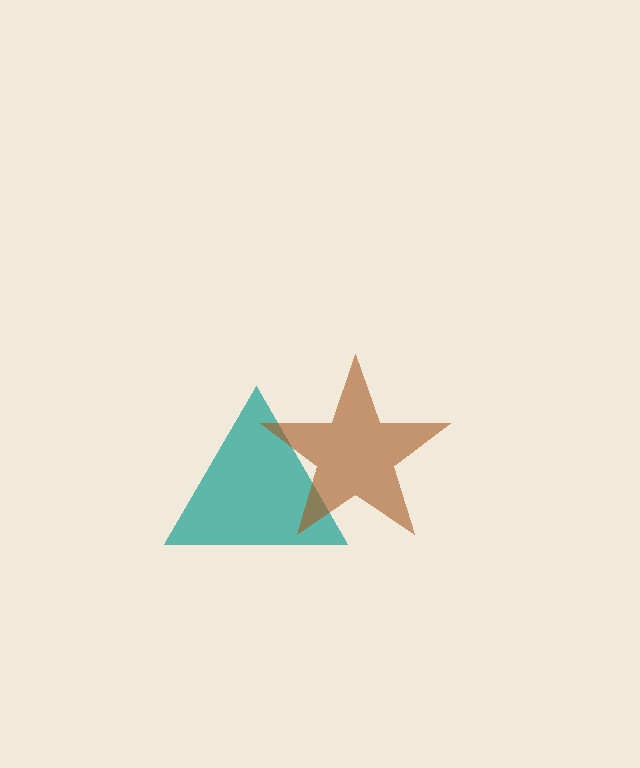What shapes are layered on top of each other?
The layered shapes are: a teal triangle, a brown star.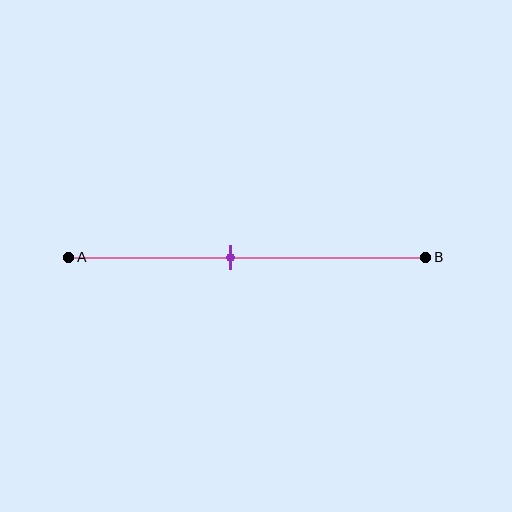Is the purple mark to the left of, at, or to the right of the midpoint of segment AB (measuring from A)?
The purple mark is to the left of the midpoint of segment AB.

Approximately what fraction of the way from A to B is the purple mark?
The purple mark is approximately 45% of the way from A to B.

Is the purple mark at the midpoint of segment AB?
No, the mark is at about 45% from A, not at the 50% midpoint.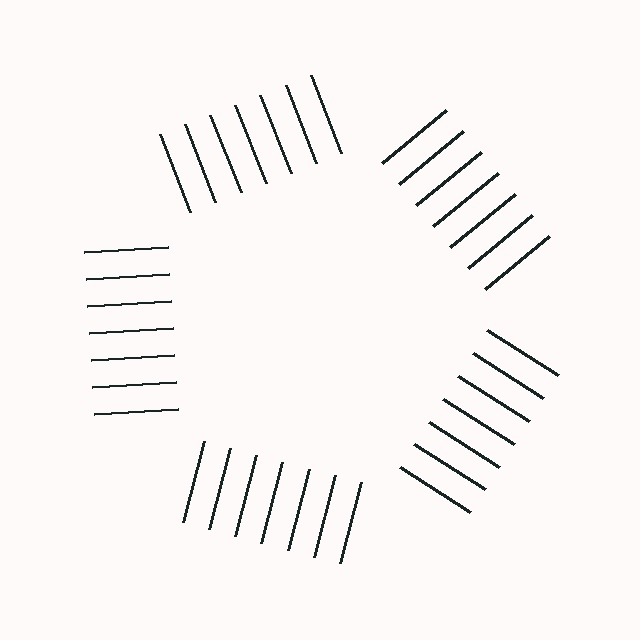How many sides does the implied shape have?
5 sides — the line-ends trace a pentagon.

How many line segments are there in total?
35 — 7 along each of the 5 edges.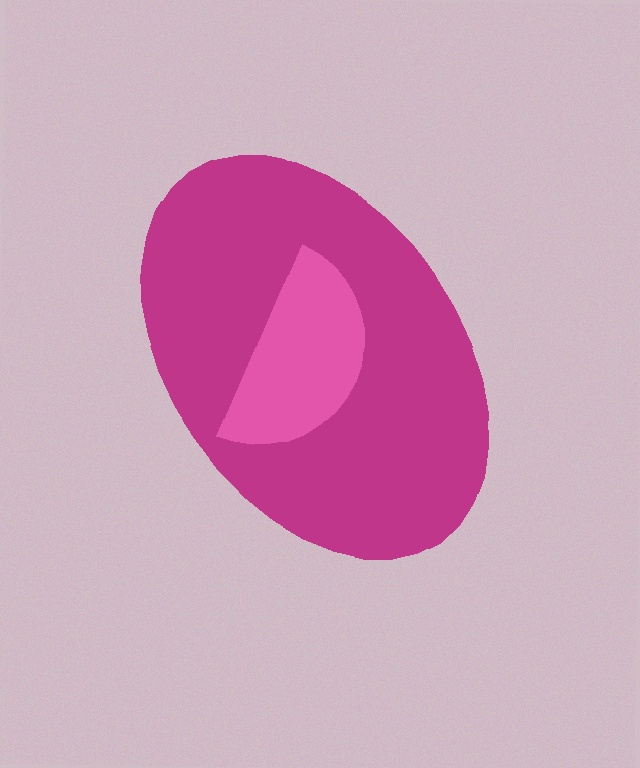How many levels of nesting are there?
2.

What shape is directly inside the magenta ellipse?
The pink semicircle.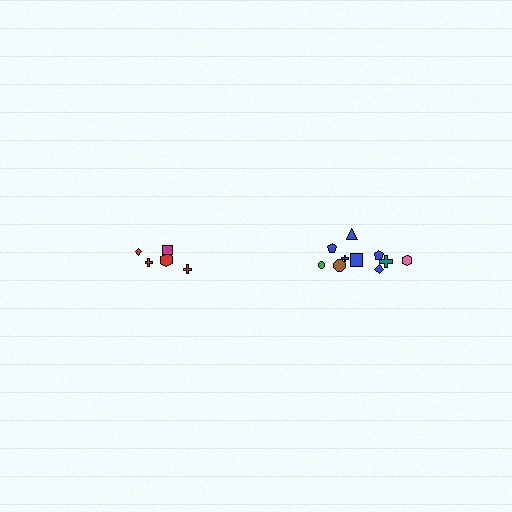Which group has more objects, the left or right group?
The right group.